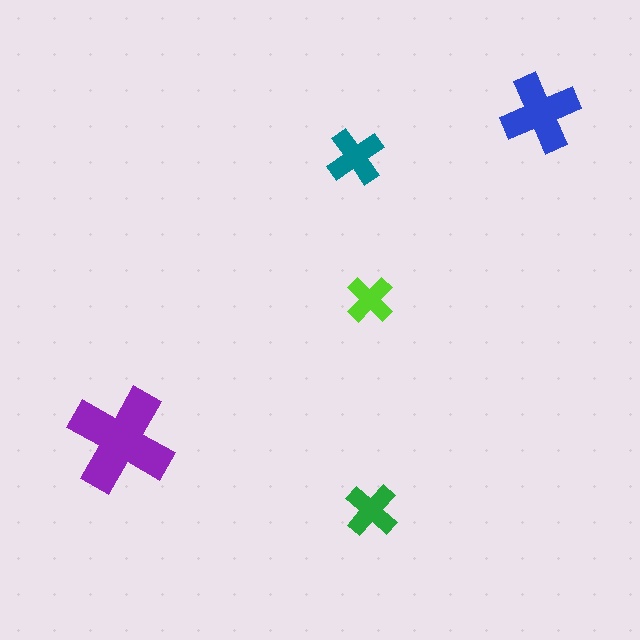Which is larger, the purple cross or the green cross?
The purple one.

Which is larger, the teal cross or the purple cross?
The purple one.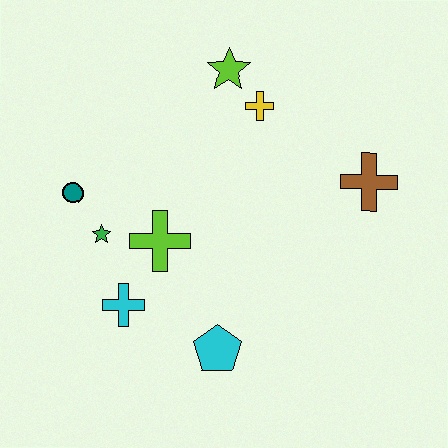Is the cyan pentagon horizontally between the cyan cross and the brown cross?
Yes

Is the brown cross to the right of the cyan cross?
Yes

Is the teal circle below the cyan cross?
No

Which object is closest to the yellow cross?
The lime star is closest to the yellow cross.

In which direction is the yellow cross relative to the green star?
The yellow cross is to the right of the green star.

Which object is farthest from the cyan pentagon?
The lime star is farthest from the cyan pentagon.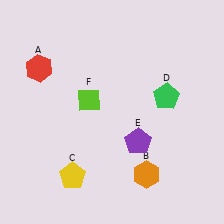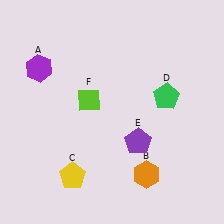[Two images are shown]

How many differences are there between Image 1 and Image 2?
There is 1 difference between the two images.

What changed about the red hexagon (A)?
In Image 1, A is red. In Image 2, it changed to purple.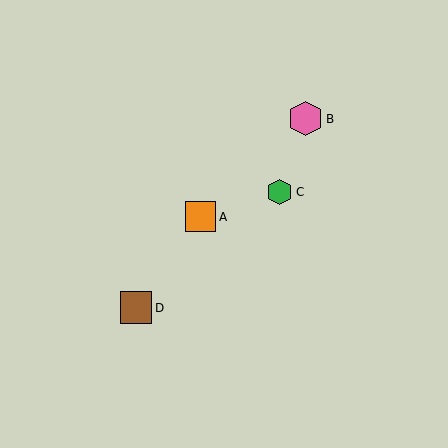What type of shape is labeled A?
Shape A is an orange square.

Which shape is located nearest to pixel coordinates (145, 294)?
The brown square (labeled D) at (136, 308) is nearest to that location.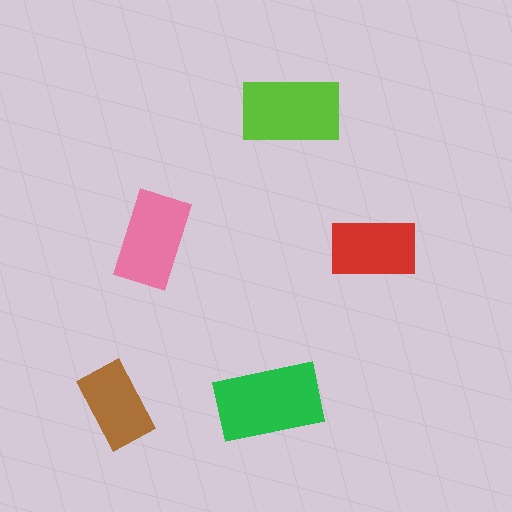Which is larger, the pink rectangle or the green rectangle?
The green one.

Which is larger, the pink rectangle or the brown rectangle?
The pink one.